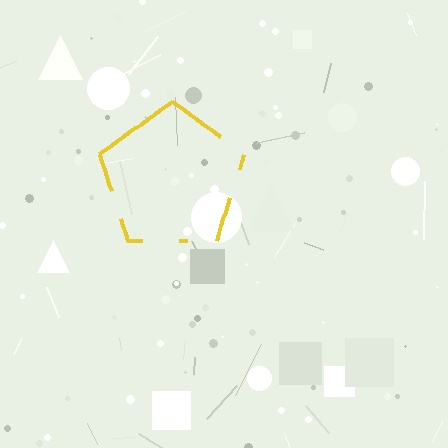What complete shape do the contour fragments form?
The contour fragments form a pentagon.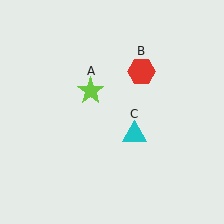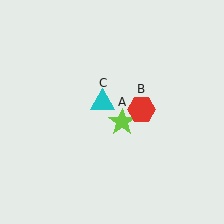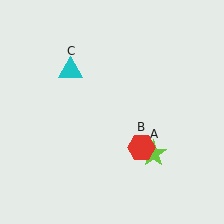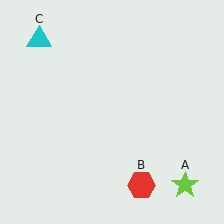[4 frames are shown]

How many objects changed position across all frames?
3 objects changed position: lime star (object A), red hexagon (object B), cyan triangle (object C).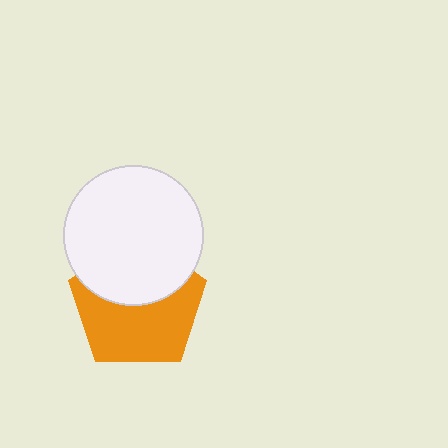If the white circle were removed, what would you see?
You would see the complete orange pentagon.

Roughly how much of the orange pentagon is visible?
About half of it is visible (roughly 58%).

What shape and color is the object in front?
The object in front is a white circle.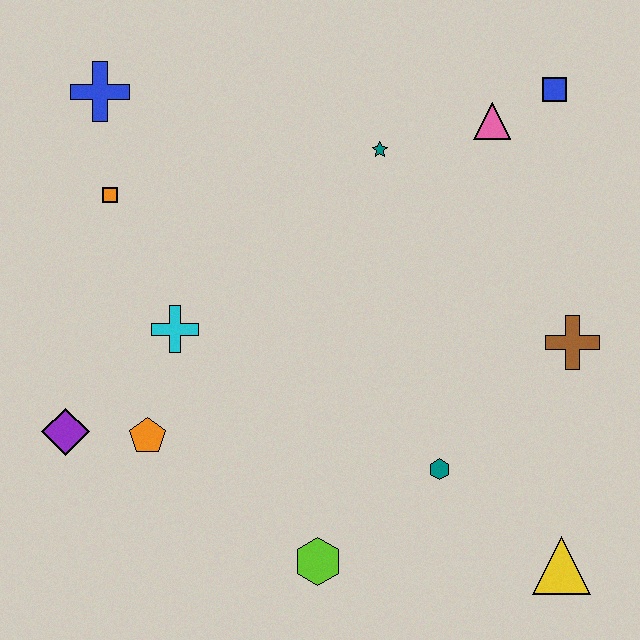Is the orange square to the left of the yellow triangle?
Yes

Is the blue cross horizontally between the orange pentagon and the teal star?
No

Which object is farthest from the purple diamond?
The blue square is farthest from the purple diamond.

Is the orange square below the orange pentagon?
No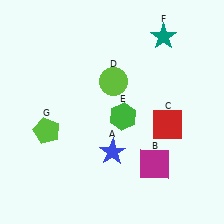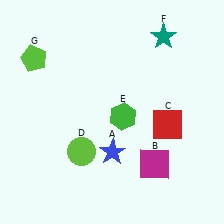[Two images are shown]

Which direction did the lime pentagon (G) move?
The lime pentagon (G) moved up.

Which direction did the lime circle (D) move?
The lime circle (D) moved down.